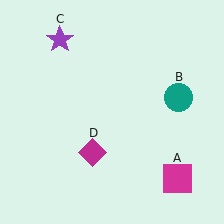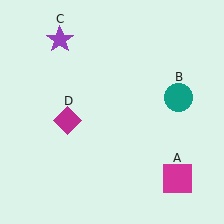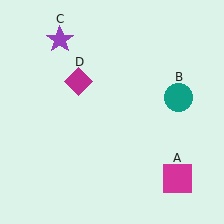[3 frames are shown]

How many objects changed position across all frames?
1 object changed position: magenta diamond (object D).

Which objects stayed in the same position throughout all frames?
Magenta square (object A) and teal circle (object B) and purple star (object C) remained stationary.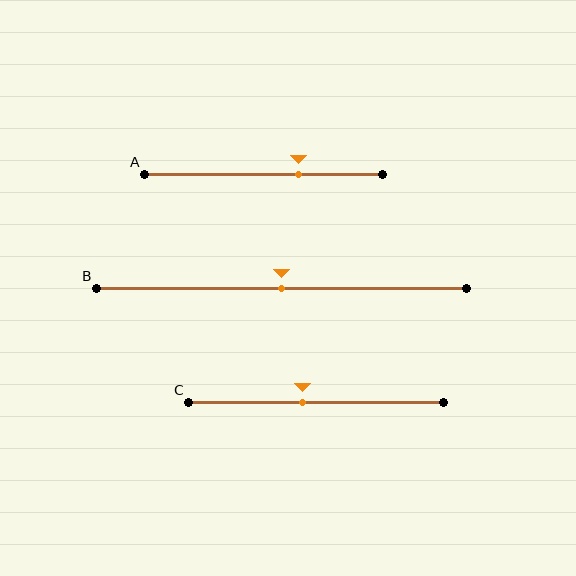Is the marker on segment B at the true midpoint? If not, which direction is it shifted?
Yes, the marker on segment B is at the true midpoint.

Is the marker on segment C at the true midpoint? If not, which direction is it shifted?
No, the marker on segment C is shifted to the left by about 5% of the segment length.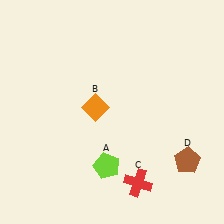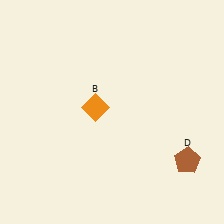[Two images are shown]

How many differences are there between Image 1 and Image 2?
There are 2 differences between the two images.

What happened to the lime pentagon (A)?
The lime pentagon (A) was removed in Image 2. It was in the bottom-left area of Image 1.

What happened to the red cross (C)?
The red cross (C) was removed in Image 2. It was in the bottom-right area of Image 1.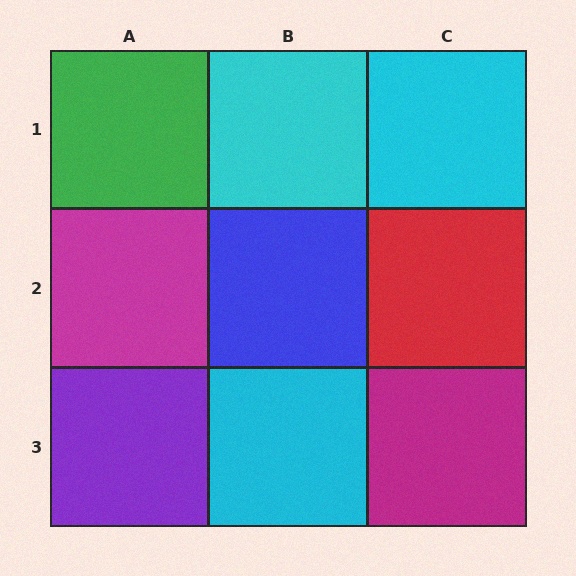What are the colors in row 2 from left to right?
Magenta, blue, red.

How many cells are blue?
1 cell is blue.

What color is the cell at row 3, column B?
Cyan.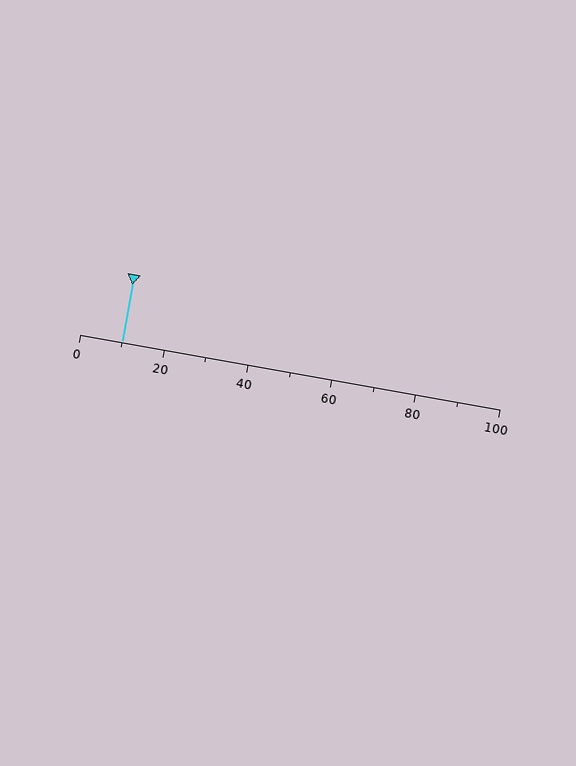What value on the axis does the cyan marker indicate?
The marker indicates approximately 10.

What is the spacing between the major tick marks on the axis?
The major ticks are spaced 20 apart.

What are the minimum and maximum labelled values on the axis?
The axis runs from 0 to 100.